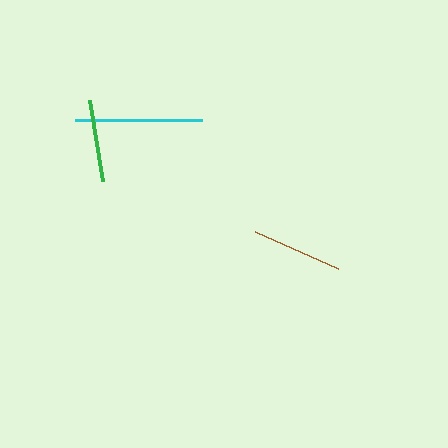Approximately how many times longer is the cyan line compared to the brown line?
The cyan line is approximately 1.4 times the length of the brown line.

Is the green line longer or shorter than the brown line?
The brown line is longer than the green line.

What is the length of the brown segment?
The brown segment is approximately 90 pixels long.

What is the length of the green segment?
The green segment is approximately 82 pixels long.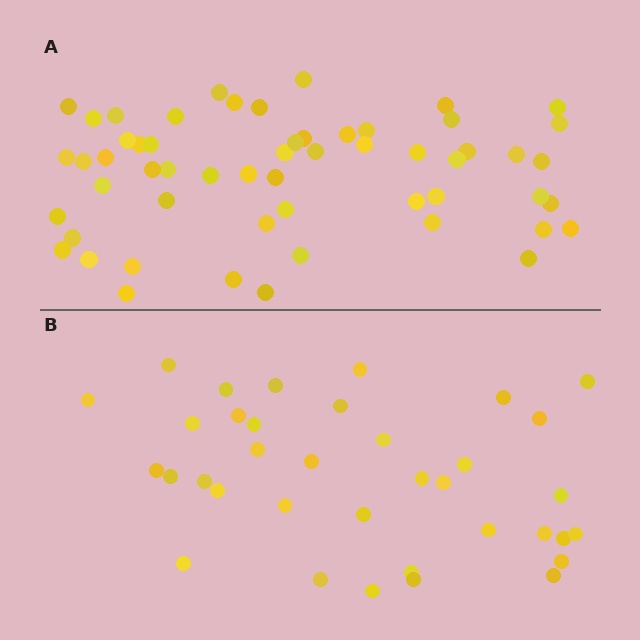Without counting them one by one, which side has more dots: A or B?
Region A (the top region) has more dots.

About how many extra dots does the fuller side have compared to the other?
Region A has approximately 20 more dots than region B.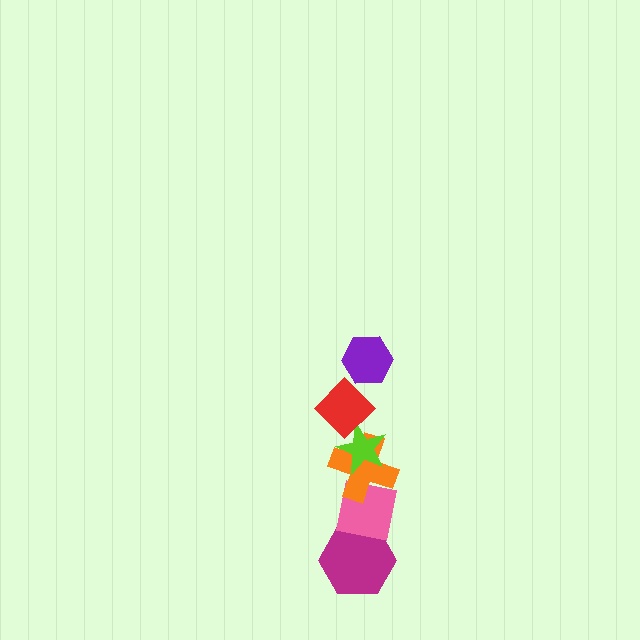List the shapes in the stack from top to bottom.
From top to bottom: the purple hexagon, the red diamond, the lime star, the orange cross, the pink square, the magenta hexagon.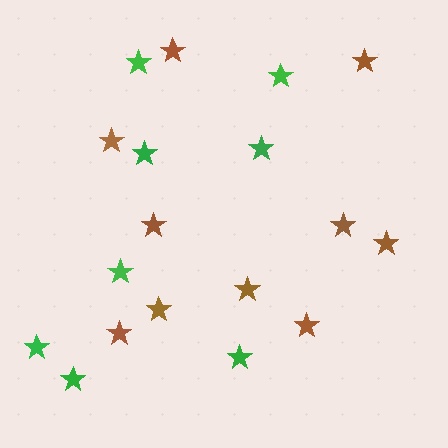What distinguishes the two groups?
There are 2 groups: one group of green stars (8) and one group of brown stars (10).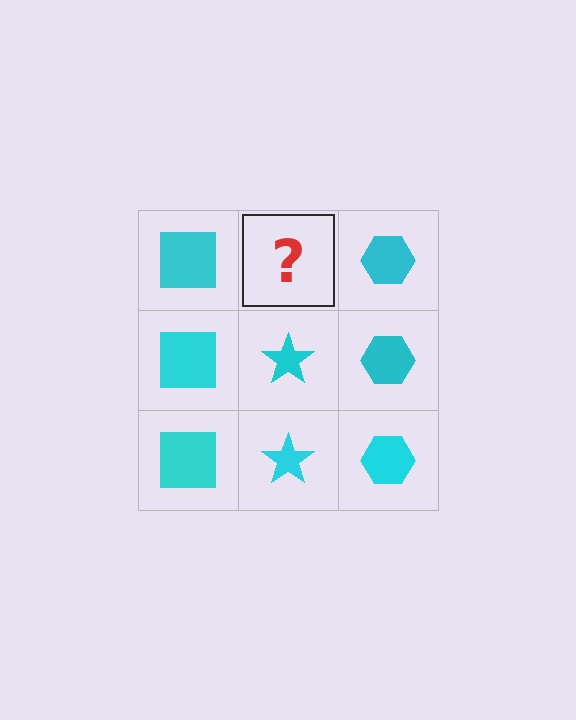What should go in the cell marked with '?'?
The missing cell should contain a cyan star.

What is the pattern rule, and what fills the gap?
The rule is that each column has a consistent shape. The gap should be filled with a cyan star.